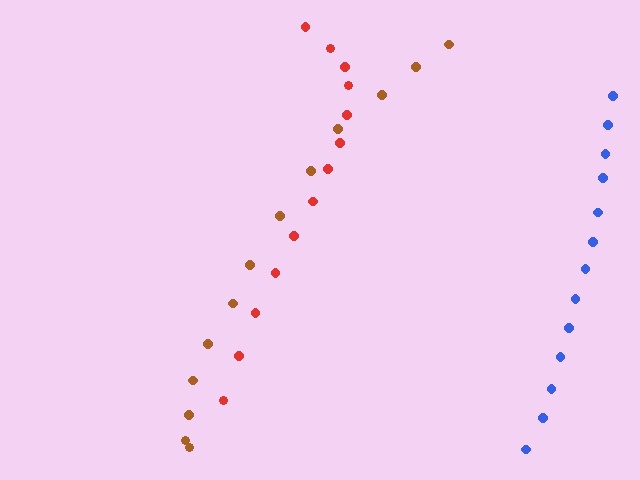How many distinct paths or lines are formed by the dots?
There are 3 distinct paths.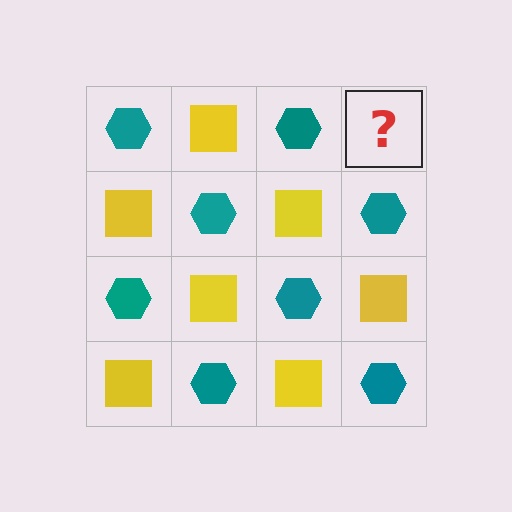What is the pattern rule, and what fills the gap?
The rule is that it alternates teal hexagon and yellow square in a checkerboard pattern. The gap should be filled with a yellow square.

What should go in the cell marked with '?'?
The missing cell should contain a yellow square.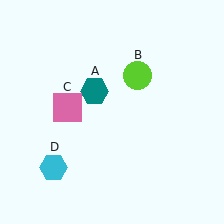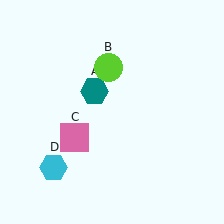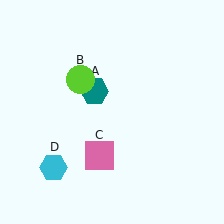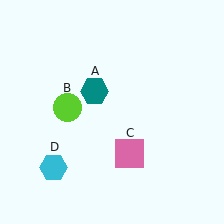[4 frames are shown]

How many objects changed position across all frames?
2 objects changed position: lime circle (object B), pink square (object C).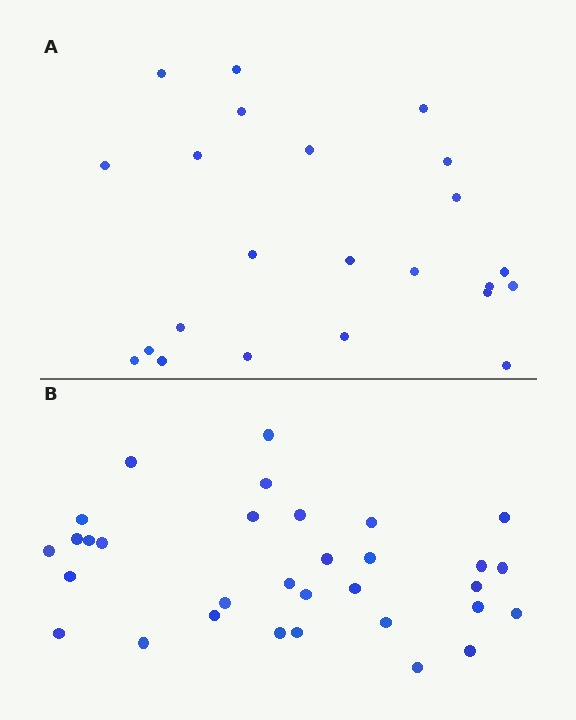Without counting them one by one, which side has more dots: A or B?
Region B (the bottom region) has more dots.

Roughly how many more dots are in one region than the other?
Region B has roughly 8 or so more dots than region A.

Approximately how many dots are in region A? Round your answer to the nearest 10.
About 20 dots. (The exact count is 23, which rounds to 20.)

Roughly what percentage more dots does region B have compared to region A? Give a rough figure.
About 40% more.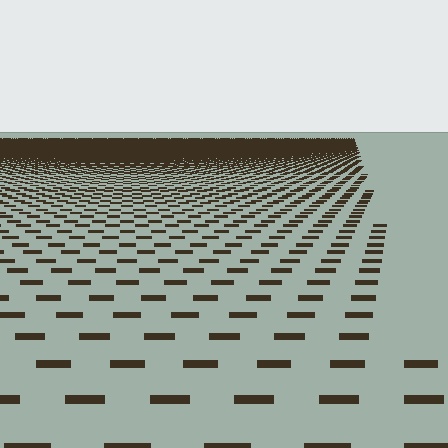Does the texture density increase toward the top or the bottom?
Density increases toward the top.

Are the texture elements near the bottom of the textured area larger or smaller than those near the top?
Larger. Near the bottom, elements are closer to the viewer and appear at a bigger on-screen size.